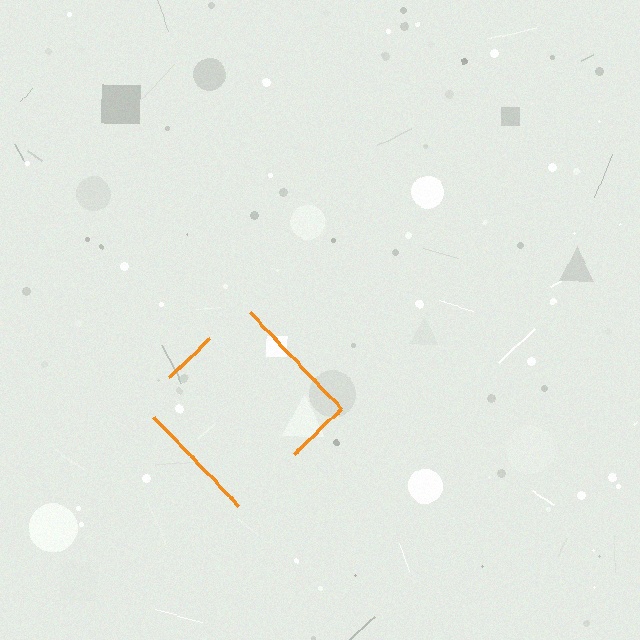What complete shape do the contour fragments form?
The contour fragments form a diamond.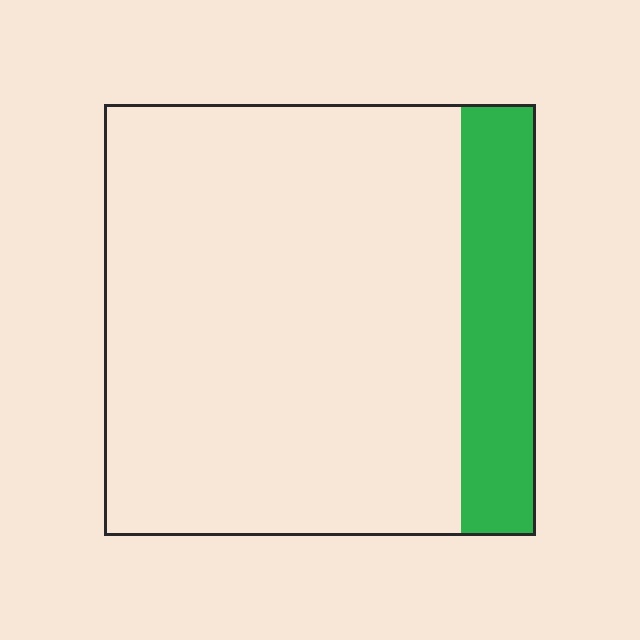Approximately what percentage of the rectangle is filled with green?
Approximately 15%.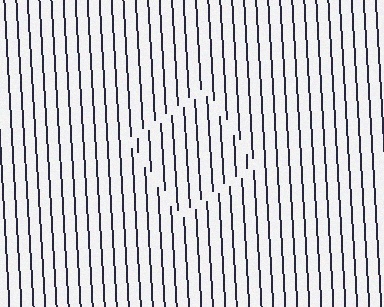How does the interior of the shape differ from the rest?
The interior of the shape contains the same grating, shifted by half a period — the contour is defined by the phase discontinuity where line-ends from the inner and outer gratings abut.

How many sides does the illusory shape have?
4 sides — the line-ends trace a square.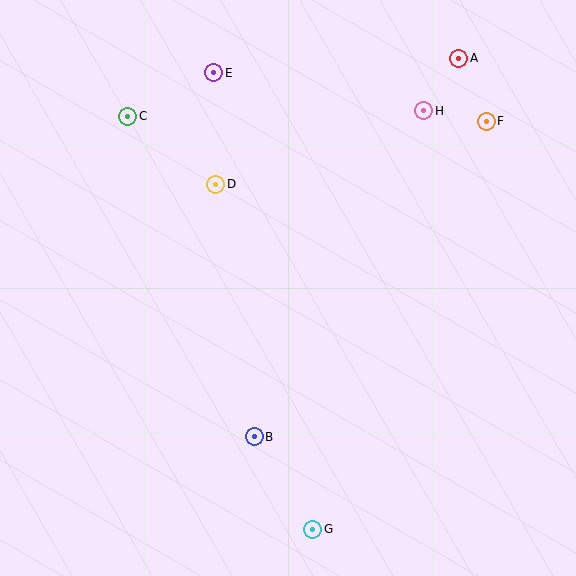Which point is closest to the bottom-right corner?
Point G is closest to the bottom-right corner.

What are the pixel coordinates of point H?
Point H is at (424, 111).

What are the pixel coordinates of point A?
Point A is at (459, 59).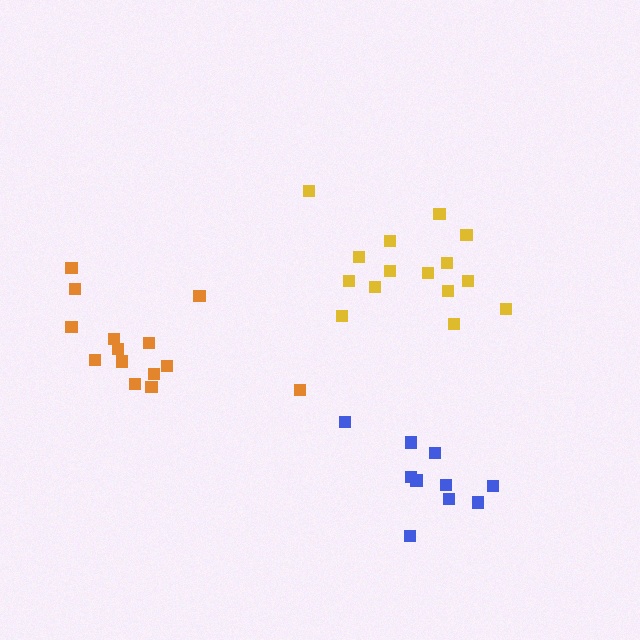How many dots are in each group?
Group 1: 14 dots, Group 2: 15 dots, Group 3: 10 dots (39 total).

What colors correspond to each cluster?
The clusters are colored: orange, yellow, blue.